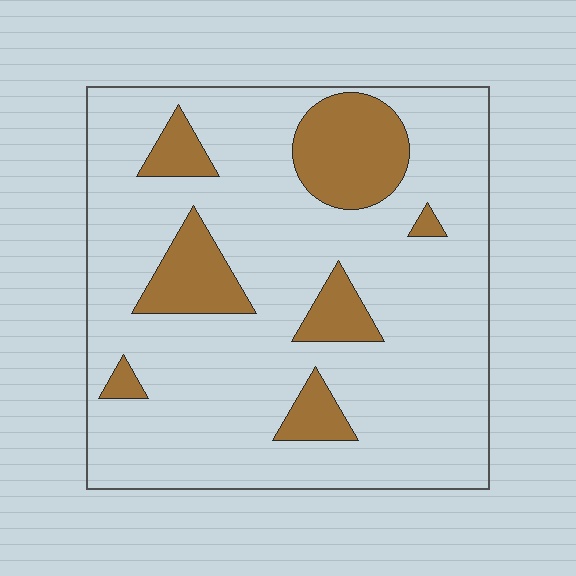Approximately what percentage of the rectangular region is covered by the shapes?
Approximately 20%.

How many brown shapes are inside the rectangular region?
7.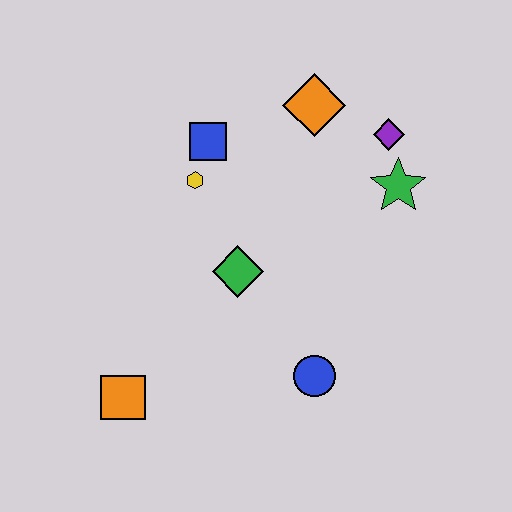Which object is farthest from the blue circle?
The orange diamond is farthest from the blue circle.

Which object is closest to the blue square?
The yellow hexagon is closest to the blue square.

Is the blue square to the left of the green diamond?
Yes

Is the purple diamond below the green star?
No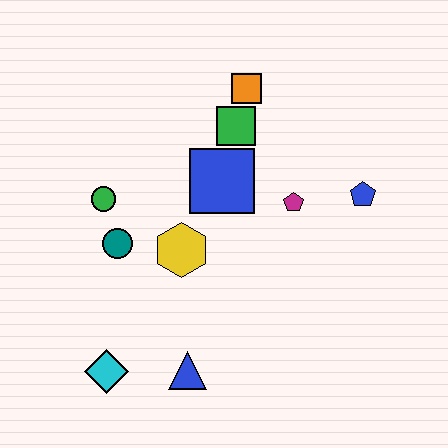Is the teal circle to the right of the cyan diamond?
Yes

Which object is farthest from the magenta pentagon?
The cyan diamond is farthest from the magenta pentagon.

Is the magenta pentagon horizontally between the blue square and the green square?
No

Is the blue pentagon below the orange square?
Yes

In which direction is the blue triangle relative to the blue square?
The blue triangle is below the blue square.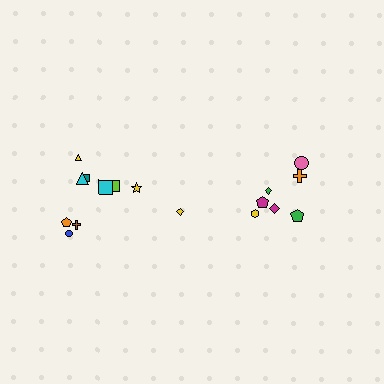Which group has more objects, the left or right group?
The left group.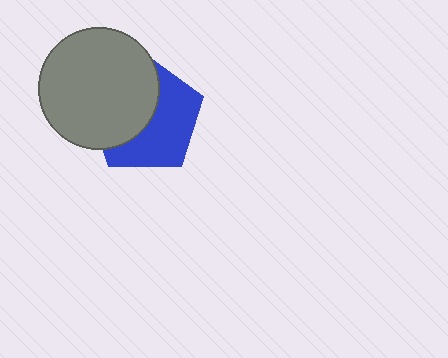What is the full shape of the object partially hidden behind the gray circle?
The partially hidden object is a blue pentagon.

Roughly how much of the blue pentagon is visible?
About half of it is visible (roughly 52%).